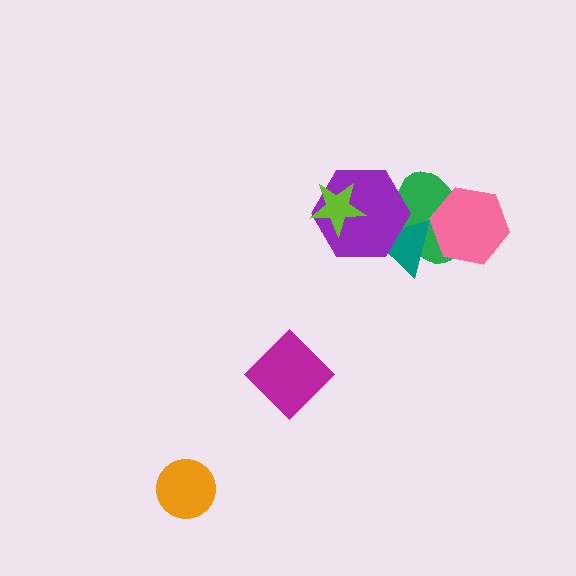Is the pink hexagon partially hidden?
No, no other shape covers it.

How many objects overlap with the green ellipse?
3 objects overlap with the green ellipse.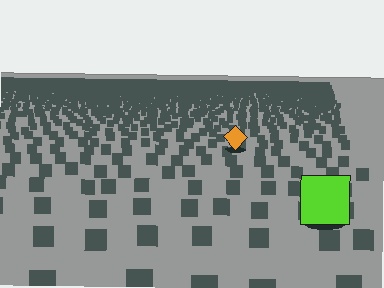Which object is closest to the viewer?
The lime square is closest. The texture marks near it are larger and more spread out.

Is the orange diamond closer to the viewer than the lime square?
No. The lime square is closer — you can tell from the texture gradient: the ground texture is coarser near it.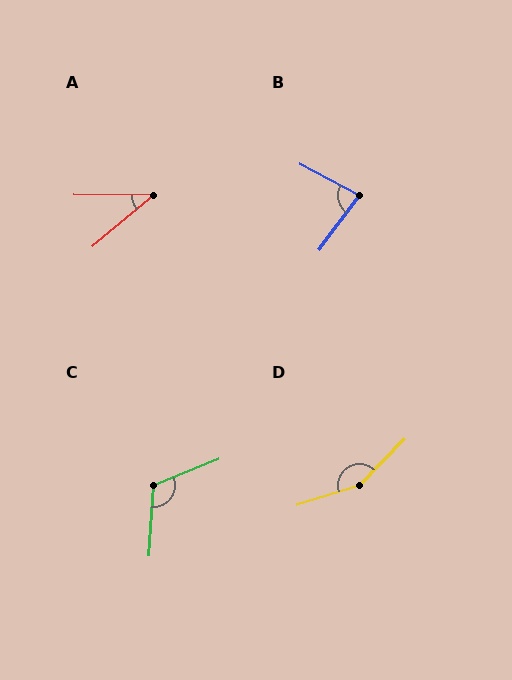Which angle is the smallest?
A, at approximately 40 degrees.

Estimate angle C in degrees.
Approximately 115 degrees.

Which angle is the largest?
D, at approximately 151 degrees.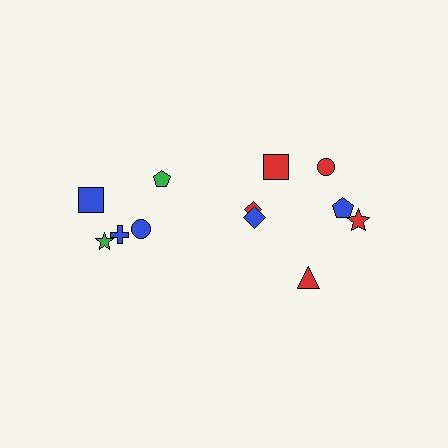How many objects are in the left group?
There are 5 objects.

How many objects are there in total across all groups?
There are 12 objects.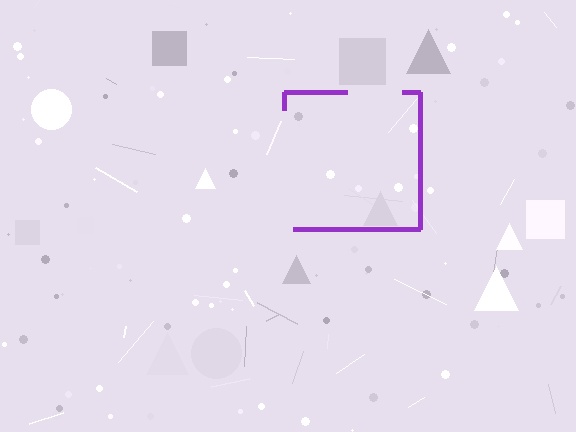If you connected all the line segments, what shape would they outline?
They would outline a square.